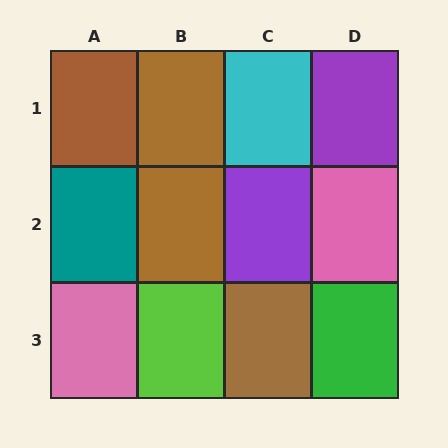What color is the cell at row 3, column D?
Green.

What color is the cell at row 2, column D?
Pink.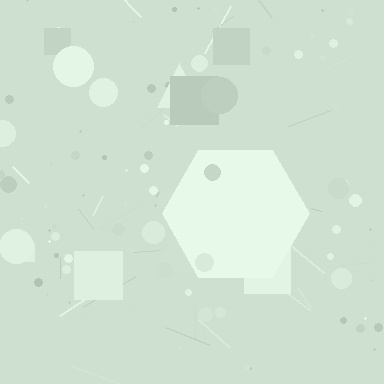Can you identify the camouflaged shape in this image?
The camouflaged shape is a hexagon.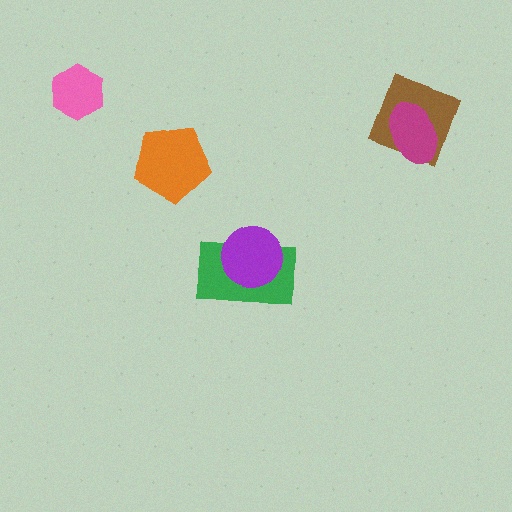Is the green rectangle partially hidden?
Yes, it is partially covered by another shape.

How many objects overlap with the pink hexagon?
0 objects overlap with the pink hexagon.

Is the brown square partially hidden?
Yes, it is partially covered by another shape.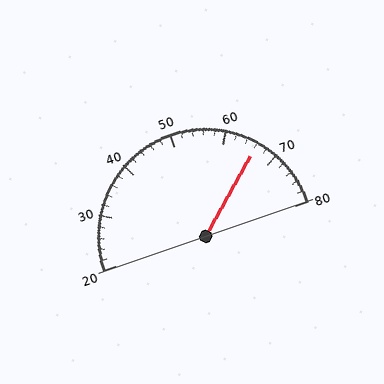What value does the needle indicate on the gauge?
The needle indicates approximately 66.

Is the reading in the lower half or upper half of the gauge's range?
The reading is in the upper half of the range (20 to 80).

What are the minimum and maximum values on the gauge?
The gauge ranges from 20 to 80.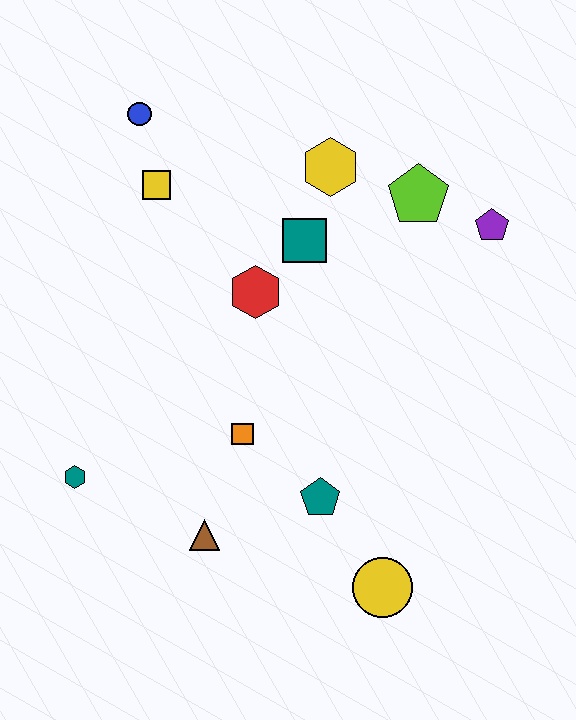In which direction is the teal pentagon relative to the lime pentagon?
The teal pentagon is below the lime pentagon.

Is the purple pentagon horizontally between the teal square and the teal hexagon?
No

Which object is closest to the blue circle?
The yellow square is closest to the blue circle.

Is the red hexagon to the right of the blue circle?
Yes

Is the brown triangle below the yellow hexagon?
Yes